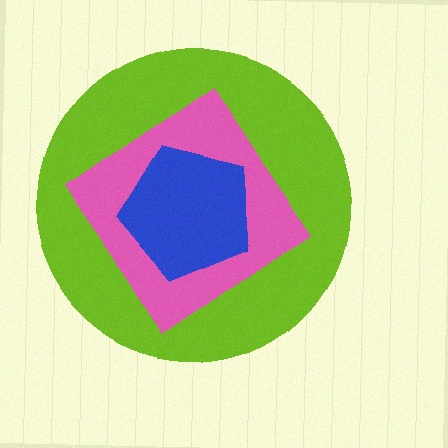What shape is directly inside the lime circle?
The pink diamond.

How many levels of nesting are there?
3.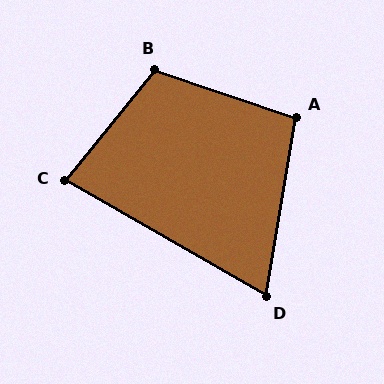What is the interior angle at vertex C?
Approximately 81 degrees (acute).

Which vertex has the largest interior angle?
B, at approximately 110 degrees.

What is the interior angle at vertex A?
Approximately 99 degrees (obtuse).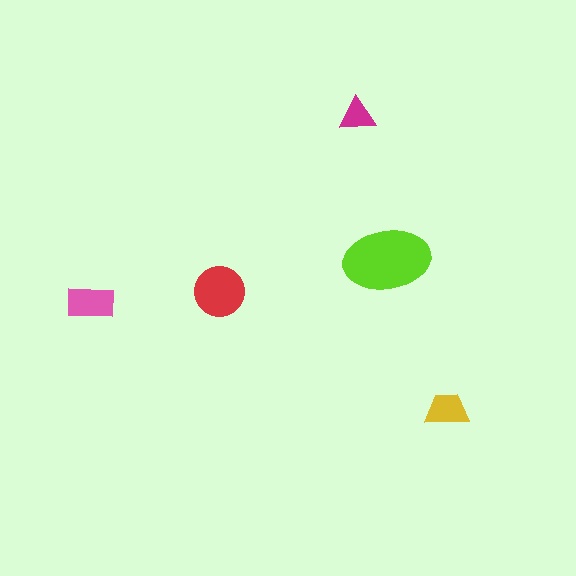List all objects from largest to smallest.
The lime ellipse, the red circle, the pink rectangle, the yellow trapezoid, the magenta triangle.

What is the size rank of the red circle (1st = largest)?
2nd.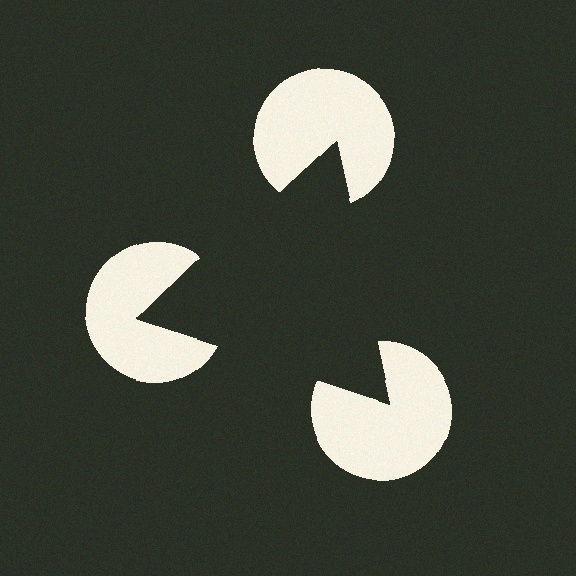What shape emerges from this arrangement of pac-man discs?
An illusory triangle — its edges are inferred from the aligned wedge cuts in the pac-man discs, not physically drawn.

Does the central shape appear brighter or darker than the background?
It typically appears slightly darker than the background, even though no actual brightness change is drawn.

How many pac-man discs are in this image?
There are 3 — one at each vertex of the illusory triangle.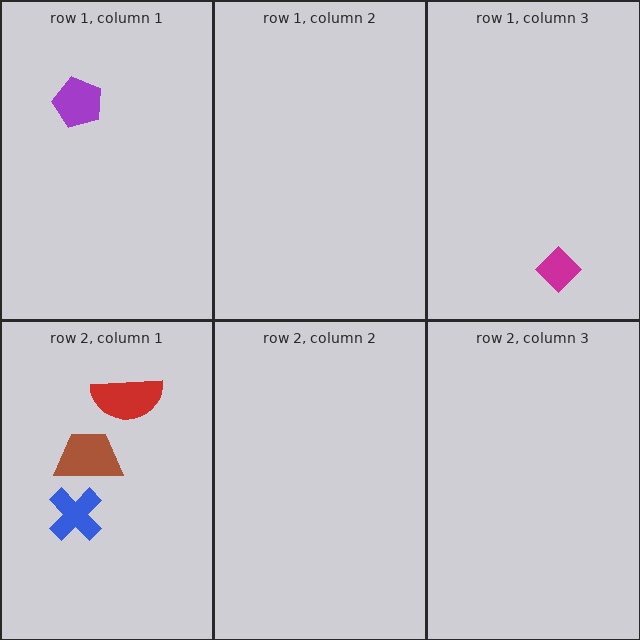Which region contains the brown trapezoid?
The row 2, column 1 region.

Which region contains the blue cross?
The row 2, column 1 region.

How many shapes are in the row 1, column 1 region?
1.